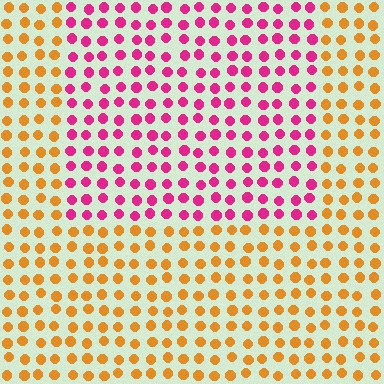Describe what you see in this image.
The image is filled with small orange elements in a uniform arrangement. A rectangle-shaped region is visible where the elements are tinted to a slightly different hue, forming a subtle color boundary.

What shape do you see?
I see a rectangle.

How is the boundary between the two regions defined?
The boundary is defined purely by a slight shift in hue (about 67 degrees). Spacing, size, and orientation are identical on both sides.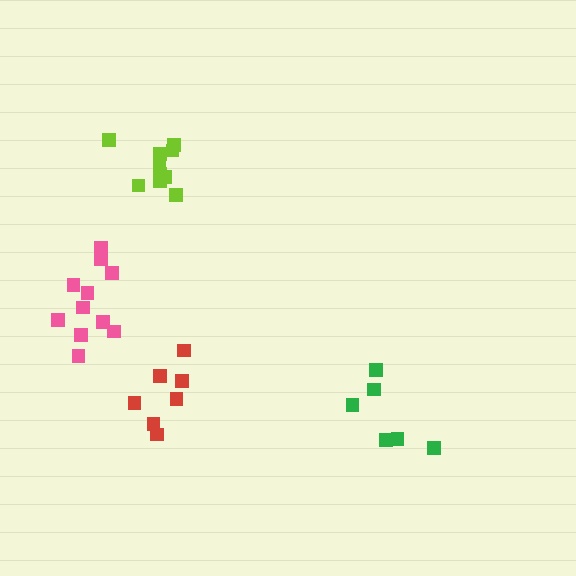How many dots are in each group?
Group 1: 11 dots, Group 2: 7 dots, Group 3: 6 dots, Group 4: 11 dots (35 total).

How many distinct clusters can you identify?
There are 4 distinct clusters.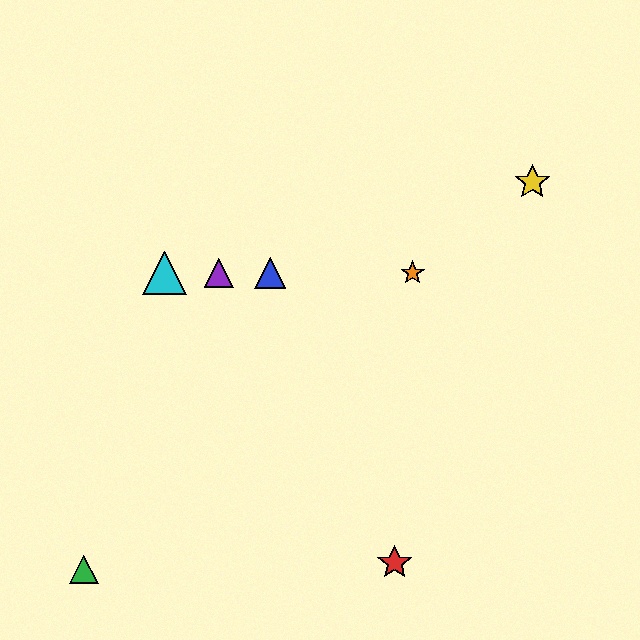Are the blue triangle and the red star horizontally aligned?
No, the blue triangle is at y≈273 and the red star is at y≈563.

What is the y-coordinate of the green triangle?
The green triangle is at y≈570.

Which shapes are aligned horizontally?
The blue triangle, the purple triangle, the orange star, the cyan triangle are aligned horizontally.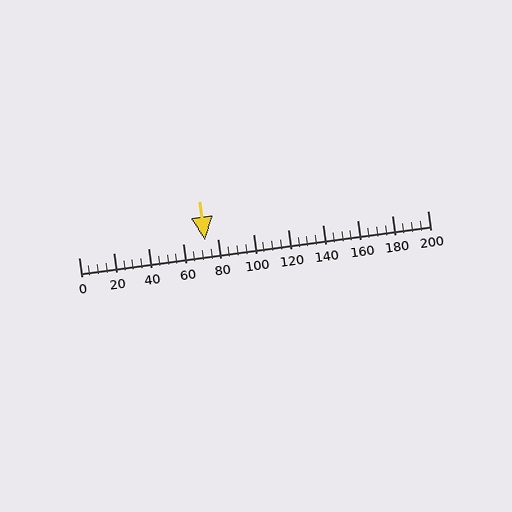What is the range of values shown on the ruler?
The ruler shows values from 0 to 200.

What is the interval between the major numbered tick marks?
The major tick marks are spaced 20 units apart.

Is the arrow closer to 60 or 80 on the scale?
The arrow is closer to 80.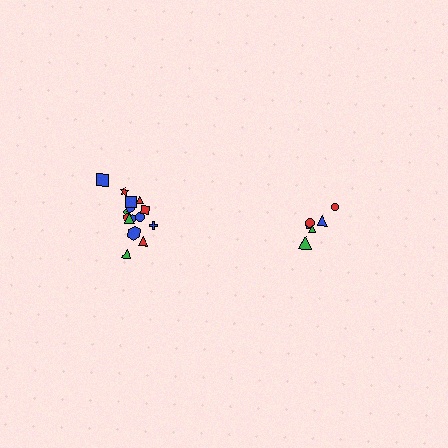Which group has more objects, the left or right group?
The left group.